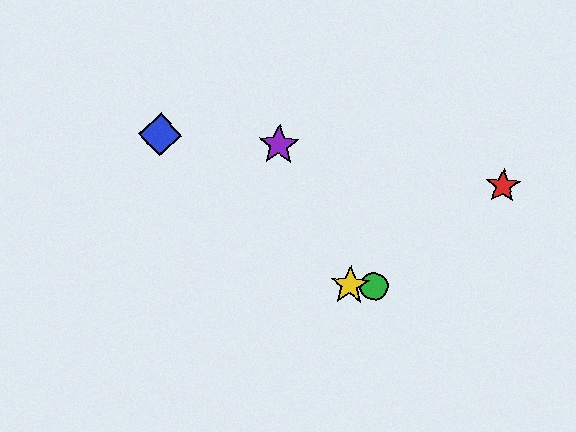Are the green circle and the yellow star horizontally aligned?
Yes, both are at y≈287.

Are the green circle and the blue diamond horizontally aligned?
No, the green circle is at y≈287 and the blue diamond is at y≈134.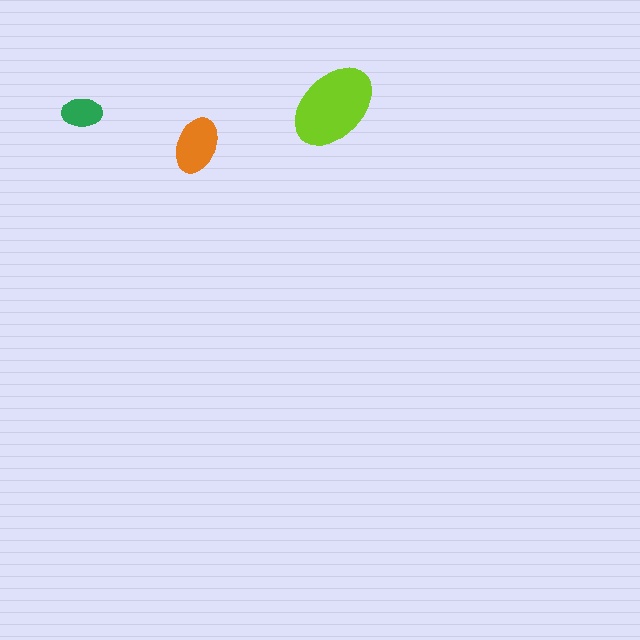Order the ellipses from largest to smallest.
the lime one, the orange one, the green one.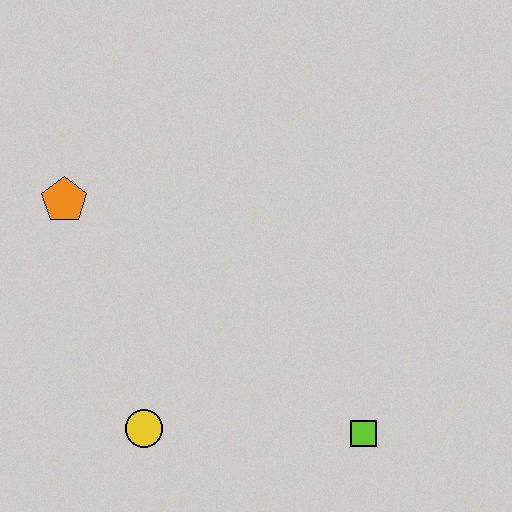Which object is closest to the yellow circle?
The lime square is closest to the yellow circle.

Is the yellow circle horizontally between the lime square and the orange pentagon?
Yes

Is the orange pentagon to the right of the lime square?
No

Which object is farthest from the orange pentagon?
The lime square is farthest from the orange pentagon.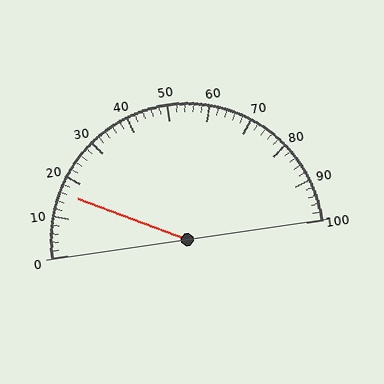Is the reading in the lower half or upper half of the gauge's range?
The reading is in the lower half of the range (0 to 100).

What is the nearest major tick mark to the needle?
The nearest major tick mark is 20.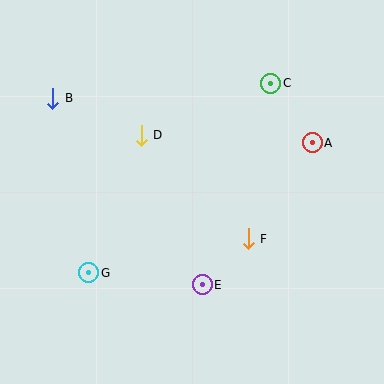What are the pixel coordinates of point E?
Point E is at (202, 285).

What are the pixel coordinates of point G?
Point G is at (89, 273).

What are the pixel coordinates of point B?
Point B is at (53, 98).